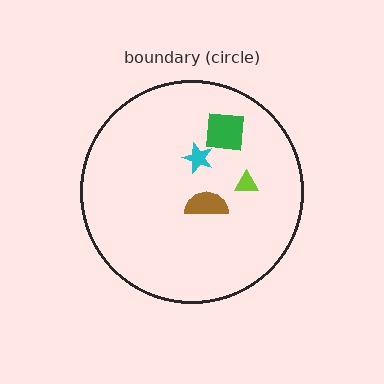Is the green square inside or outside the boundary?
Inside.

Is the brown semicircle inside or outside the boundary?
Inside.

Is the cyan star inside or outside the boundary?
Inside.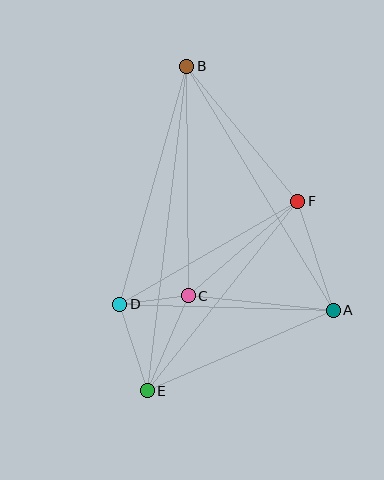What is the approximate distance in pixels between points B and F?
The distance between B and F is approximately 175 pixels.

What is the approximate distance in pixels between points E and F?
The distance between E and F is approximately 242 pixels.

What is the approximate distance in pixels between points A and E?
The distance between A and E is approximately 203 pixels.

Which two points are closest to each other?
Points C and D are closest to each other.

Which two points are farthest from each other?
Points B and E are farthest from each other.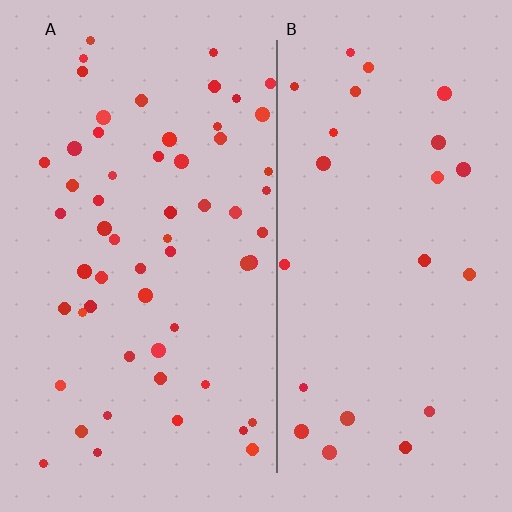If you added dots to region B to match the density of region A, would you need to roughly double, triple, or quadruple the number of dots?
Approximately double.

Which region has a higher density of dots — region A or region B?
A (the left).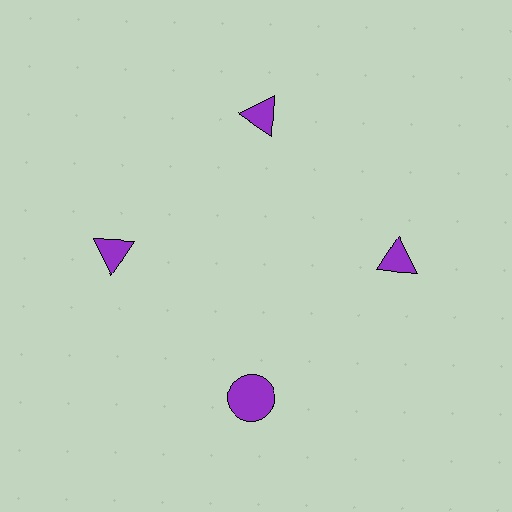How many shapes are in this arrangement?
There are 4 shapes arranged in a ring pattern.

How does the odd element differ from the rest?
It has a different shape: circle instead of triangle.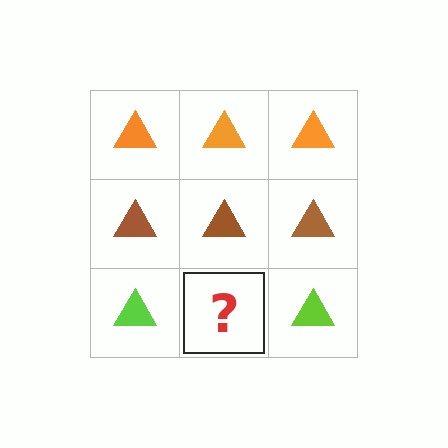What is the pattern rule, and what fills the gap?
The rule is that each row has a consistent color. The gap should be filled with a lime triangle.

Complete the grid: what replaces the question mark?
The question mark should be replaced with a lime triangle.